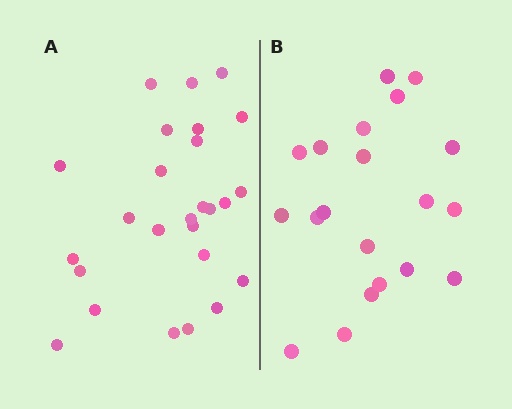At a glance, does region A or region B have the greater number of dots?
Region A (the left region) has more dots.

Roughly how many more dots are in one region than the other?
Region A has about 6 more dots than region B.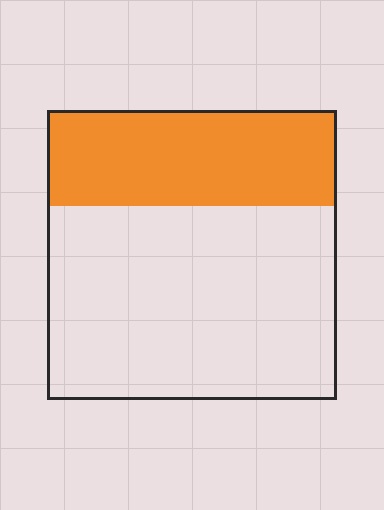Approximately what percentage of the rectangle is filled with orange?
Approximately 35%.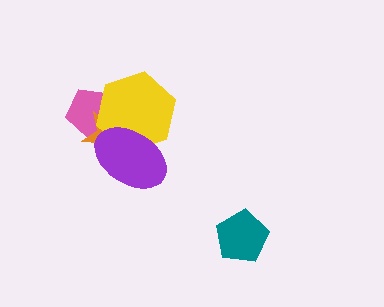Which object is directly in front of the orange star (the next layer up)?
The yellow hexagon is directly in front of the orange star.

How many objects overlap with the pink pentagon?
2 objects overlap with the pink pentagon.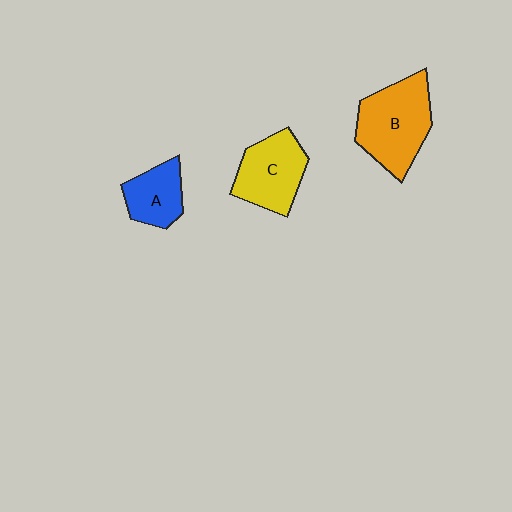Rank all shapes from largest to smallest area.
From largest to smallest: B (orange), C (yellow), A (blue).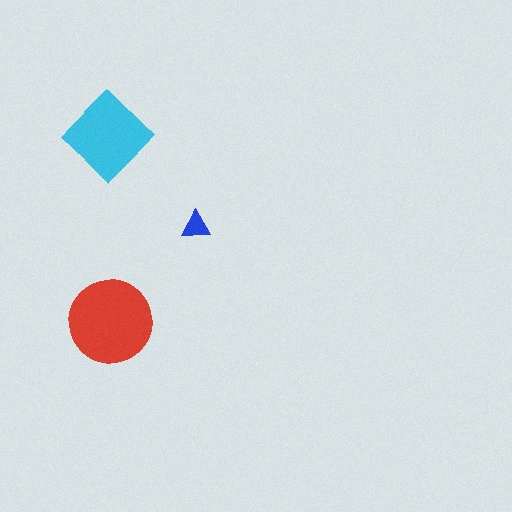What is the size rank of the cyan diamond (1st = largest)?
2nd.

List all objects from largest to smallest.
The red circle, the cyan diamond, the blue triangle.